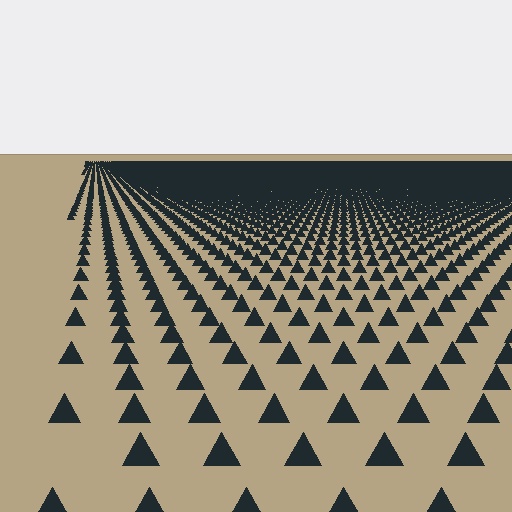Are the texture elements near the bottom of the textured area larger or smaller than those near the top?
Larger. Near the bottom, elements are closer to the viewer and appear at a bigger on-screen size.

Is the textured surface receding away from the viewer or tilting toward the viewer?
The surface is receding away from the viewer. Texture elements get smaller and denser toward the top.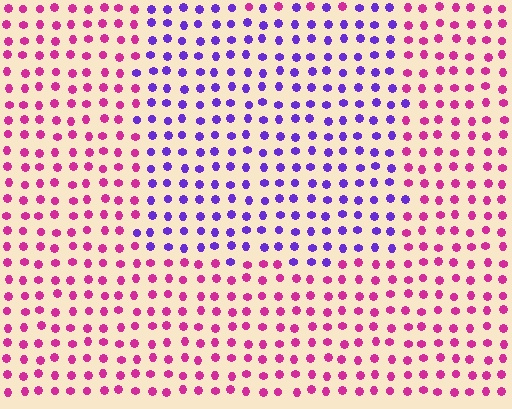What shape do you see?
I see a rectangle.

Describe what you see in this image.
The image is filled with small magenta elements in a uniform arrangement. A rectangle-shaped region is visible where the elements are tinted to a slightly different hue, forming a subtle color boundary.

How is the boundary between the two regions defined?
The boundary is defined purely by a slight shift in hue (about 57 degrees). Spacing, size, and orientation are identical on both sides.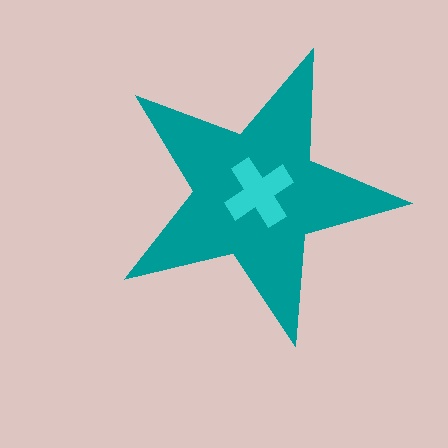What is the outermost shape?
The teal star.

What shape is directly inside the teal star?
The cyan cross.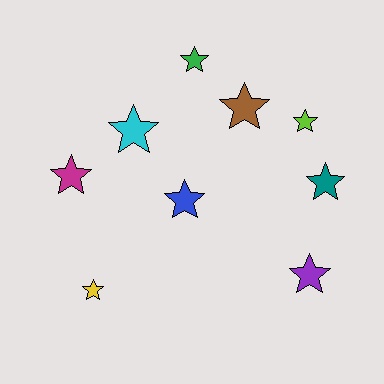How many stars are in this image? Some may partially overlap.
There are 9 stars.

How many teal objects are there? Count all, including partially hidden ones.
There is 1 teal object.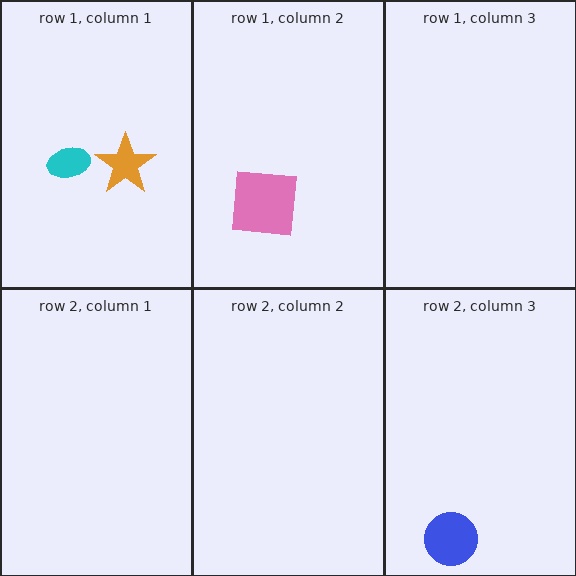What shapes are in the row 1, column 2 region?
The pink square.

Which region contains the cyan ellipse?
The row 1, column 1 region.